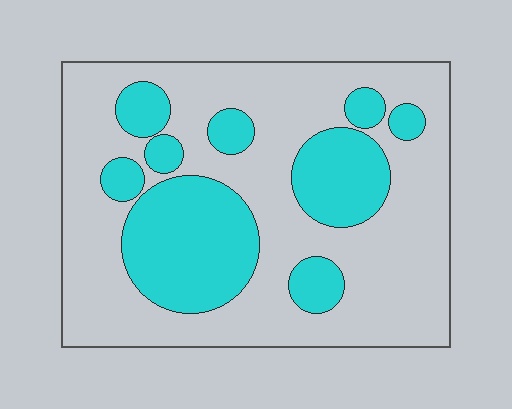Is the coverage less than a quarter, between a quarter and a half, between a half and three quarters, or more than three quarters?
Between a quarter and a half.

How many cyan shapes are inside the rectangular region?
9.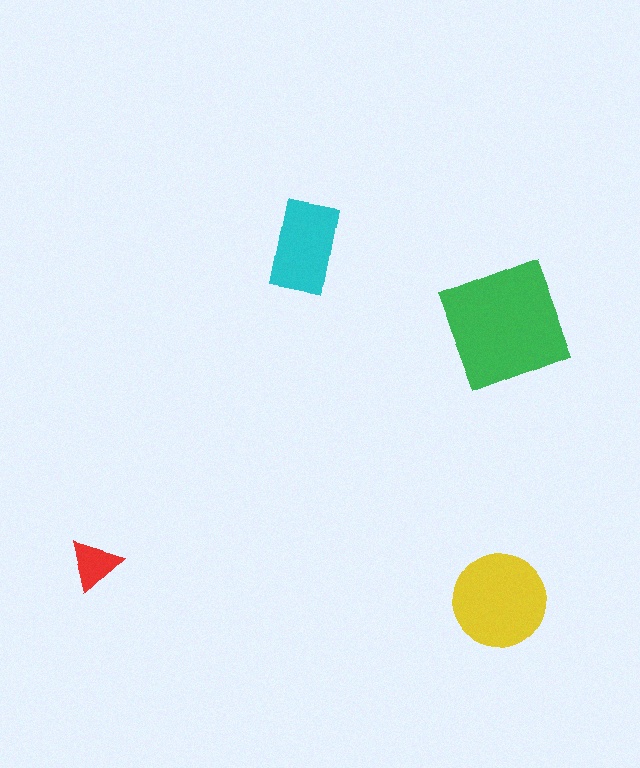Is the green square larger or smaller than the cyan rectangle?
Larger.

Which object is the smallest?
The red triangle.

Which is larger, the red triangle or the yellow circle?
The yellow circle.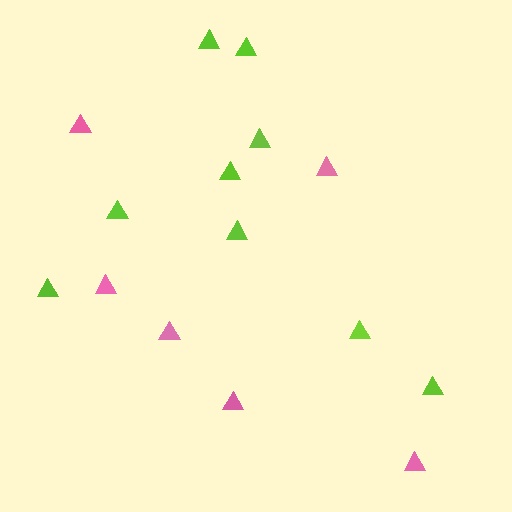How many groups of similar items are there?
There are 2 groups: one group of pink triangles (6) and one group of lime triangles (9).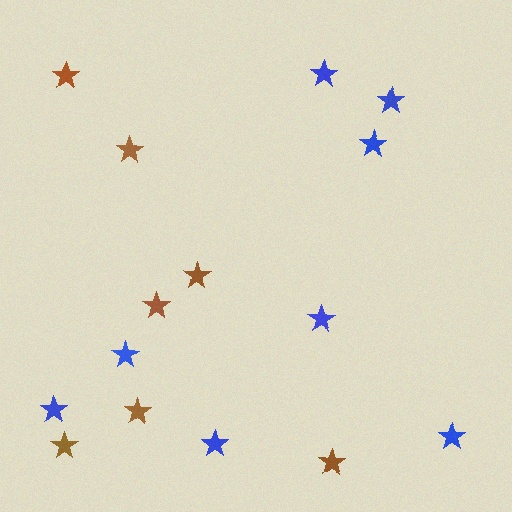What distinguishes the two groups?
There are 2 groups: one group of blue stars (8) and one group of brown stars (7).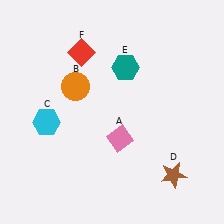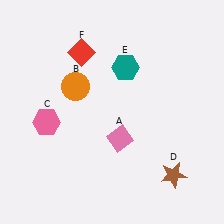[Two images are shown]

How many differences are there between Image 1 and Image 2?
There is 1 difference between the two images.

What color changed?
The hexagon (C) changed from cyan in Image 1 to pink in Image 2.